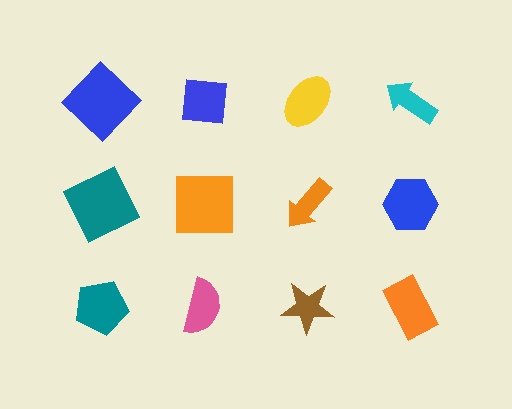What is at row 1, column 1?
A blue diamond.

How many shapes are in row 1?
4 shapes.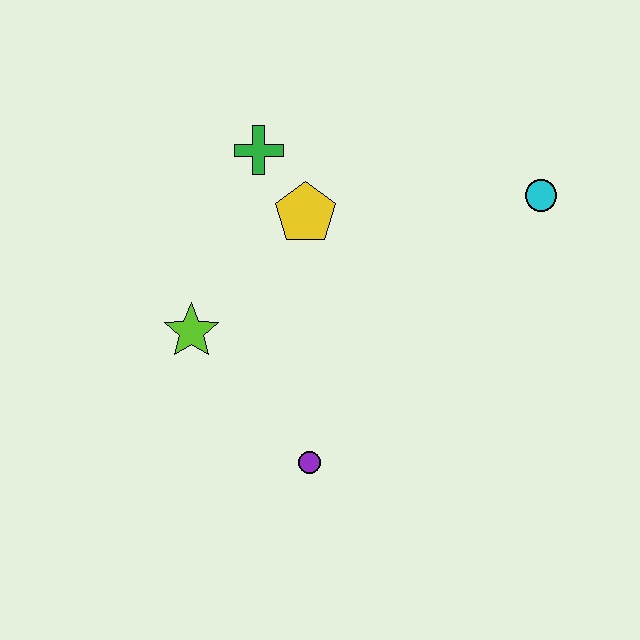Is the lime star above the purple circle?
Yes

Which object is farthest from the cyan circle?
The lime star is farthest from the cyan circle.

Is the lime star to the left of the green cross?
Yes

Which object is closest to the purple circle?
The lime star is closest to the purple circle.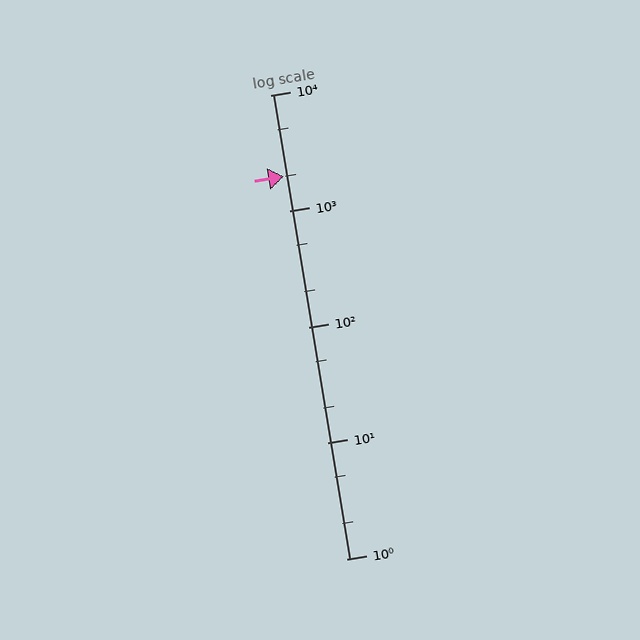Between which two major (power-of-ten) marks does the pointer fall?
The pointer is between 1000 and 10000.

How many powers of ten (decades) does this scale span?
The scale spans 4 decades, from 1 to 10000.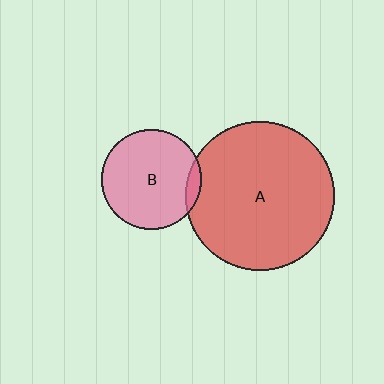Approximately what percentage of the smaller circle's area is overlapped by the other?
Approximately 5%.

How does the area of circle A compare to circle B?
Approximately 2.2 times.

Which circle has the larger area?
Circle A (red).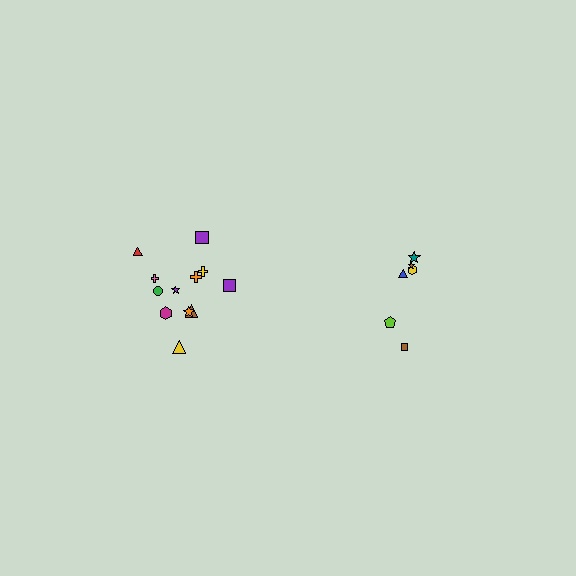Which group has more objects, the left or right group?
The left group.